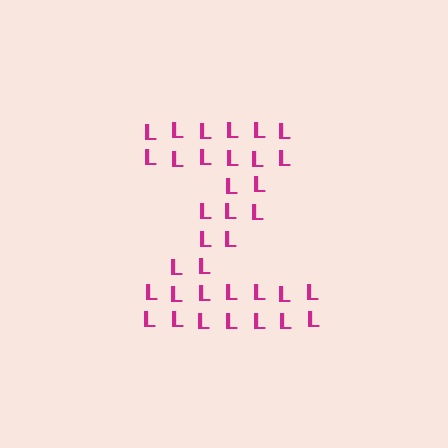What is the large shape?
The large shape is the letter Z.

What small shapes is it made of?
It is made of small letter L's.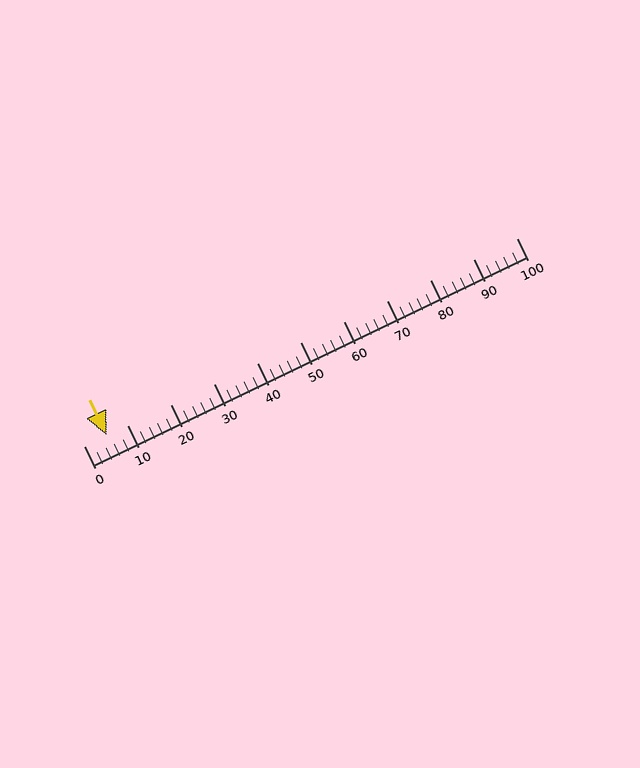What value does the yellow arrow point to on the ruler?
The yellow arrow points to approximately 5.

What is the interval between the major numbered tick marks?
The major tick marks are spaced 10 units apart.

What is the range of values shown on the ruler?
The ruler shows values from 0 to 100.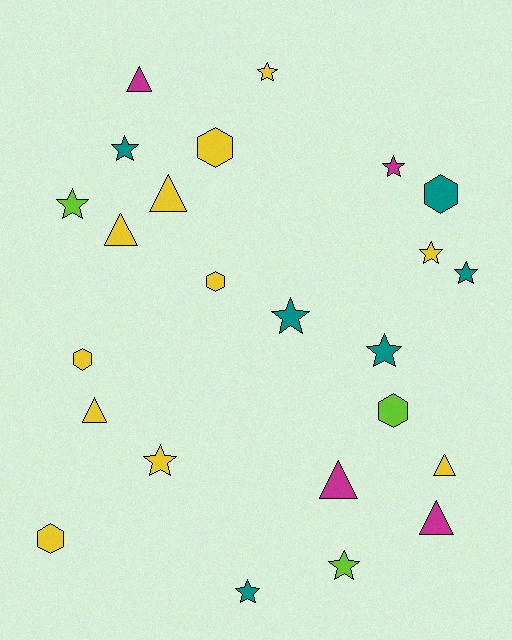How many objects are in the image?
There are 24 objects.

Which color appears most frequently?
Yellow, with 11 objects.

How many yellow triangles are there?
There are 4 yellow triangles.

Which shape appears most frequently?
Star, with 11 objects.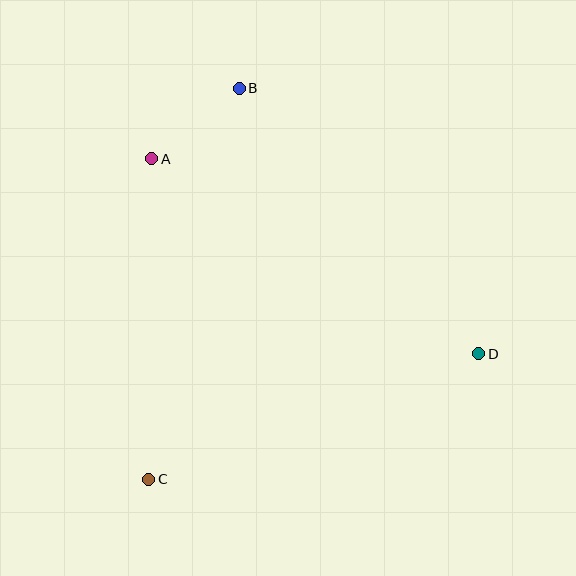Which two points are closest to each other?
Points A and B are closest to each other.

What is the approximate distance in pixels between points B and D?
The distance between B and D is approximately 357 pixels.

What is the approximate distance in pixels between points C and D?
The distance between C and D is approximately 353 pixels.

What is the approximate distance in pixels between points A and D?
The distance between A and D is approximately 381 pixels.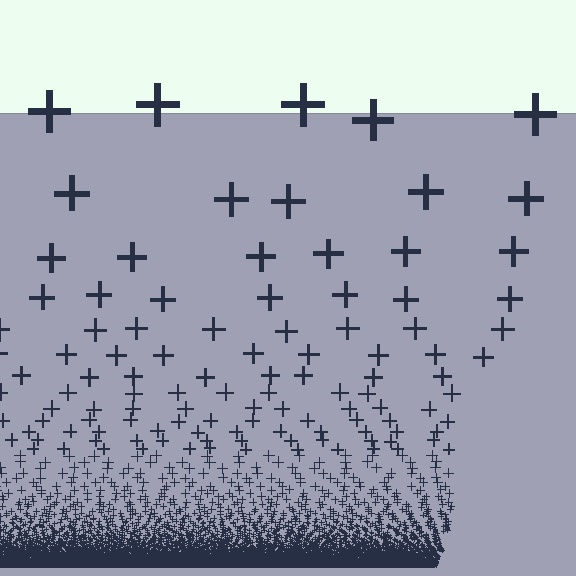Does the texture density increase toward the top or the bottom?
Density increases toward the bottom.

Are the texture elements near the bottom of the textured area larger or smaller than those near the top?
Smaller. The gradient is inverted — elements near the bottom are smaller and denser.